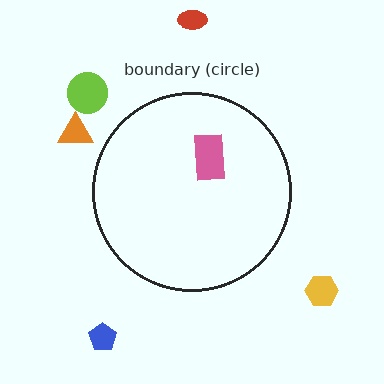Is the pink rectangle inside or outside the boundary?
Inside.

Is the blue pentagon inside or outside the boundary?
Outside.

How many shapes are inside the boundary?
1 inside, 5 outside.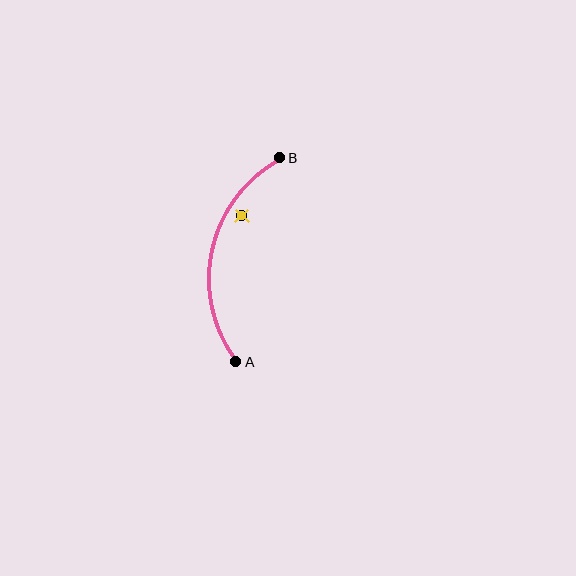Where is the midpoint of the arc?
The arc midpoint is the point on the curve farthest from the straight line joining A and B. It sits to the left of that line.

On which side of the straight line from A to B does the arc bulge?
The arc bulges to the left of the straight line connecting A and B.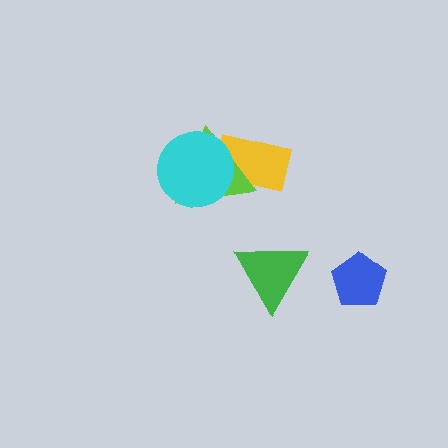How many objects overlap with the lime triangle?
2 objects overlap with the lime triangle.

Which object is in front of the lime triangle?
The cyan circle is in front of the lime triangle.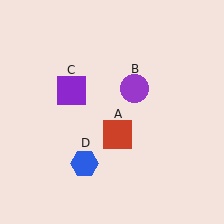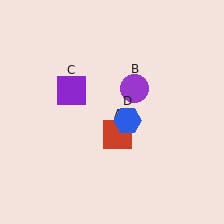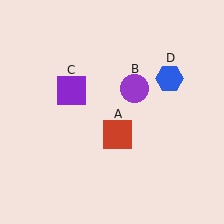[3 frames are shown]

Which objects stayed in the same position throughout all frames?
Red square (object A) and purple circle (object B) and purple square (object C) remained stationary.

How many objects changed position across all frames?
1 object changed position: blue hexagon (object D).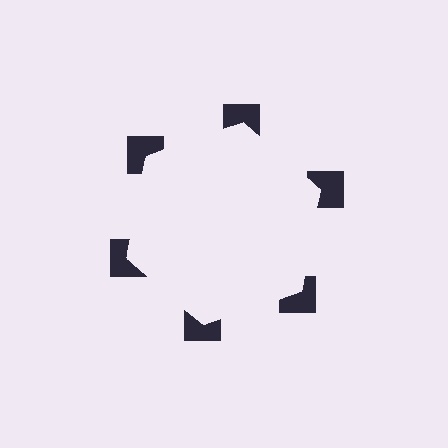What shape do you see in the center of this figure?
An illusory hexagon — its edges are inferred from the aligned wedge cuts in the notched squares, not physically drawn.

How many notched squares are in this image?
There are 6 — one at each vertex of the illusory hexagon.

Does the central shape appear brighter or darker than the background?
It typically appears slightly brighter than the background, even though no actual brightness change is drawn.